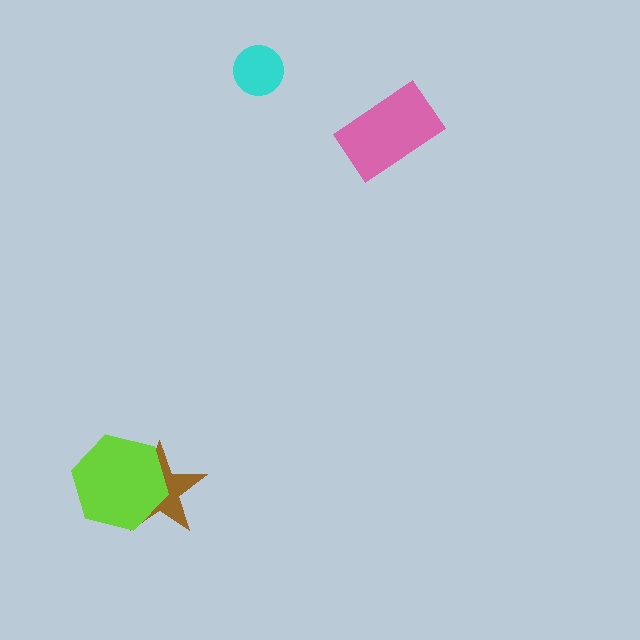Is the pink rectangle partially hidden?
No, no other shape covers it.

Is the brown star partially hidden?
Yes, it is partially covered by another shape.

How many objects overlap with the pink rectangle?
0 objects overlap with the pink rectangle.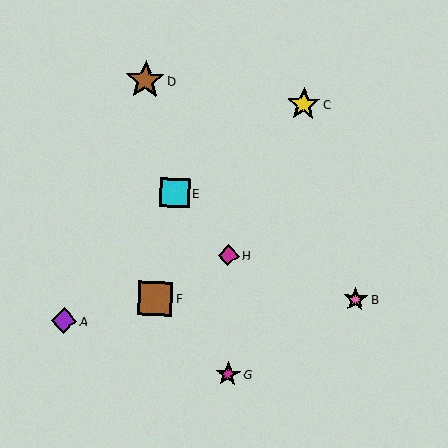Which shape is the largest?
The brown star (labeled D) is the largest.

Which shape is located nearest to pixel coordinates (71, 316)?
The purple diamond (labeled A) at (64, 321) is nearest to that location.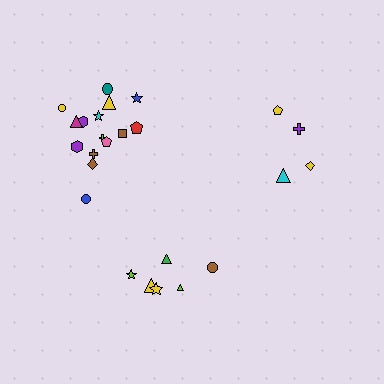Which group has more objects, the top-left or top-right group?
The top-left group.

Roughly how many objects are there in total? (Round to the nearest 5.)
Roughly 25 objects in total.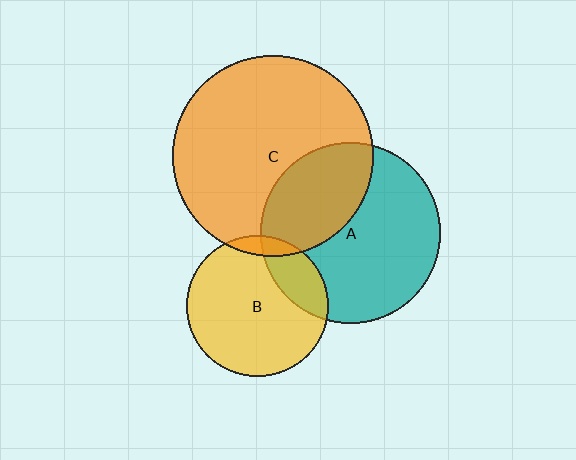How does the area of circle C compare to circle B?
Approximately 2.0 times.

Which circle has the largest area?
Circle C (orange).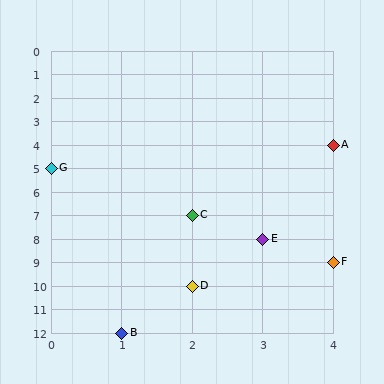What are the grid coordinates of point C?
Point C is at grid coordinates (2, 7).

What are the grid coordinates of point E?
Point E is at grid coordinates (3, 8).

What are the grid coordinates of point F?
Point F is at grid coordinates (4, 9).